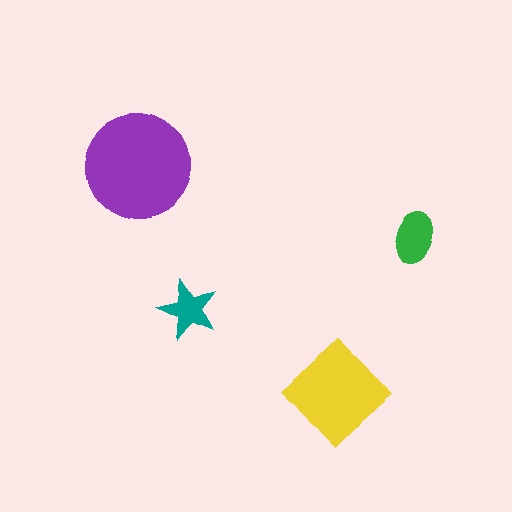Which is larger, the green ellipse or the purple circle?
The purple circle.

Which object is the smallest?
The teal star.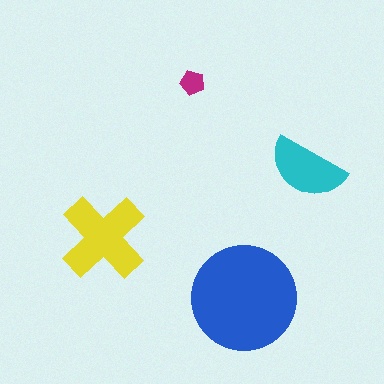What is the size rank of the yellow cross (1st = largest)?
2nd.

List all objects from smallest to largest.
The magenta pentagon, the cyan semicircle, the yellow cross, the blue circle.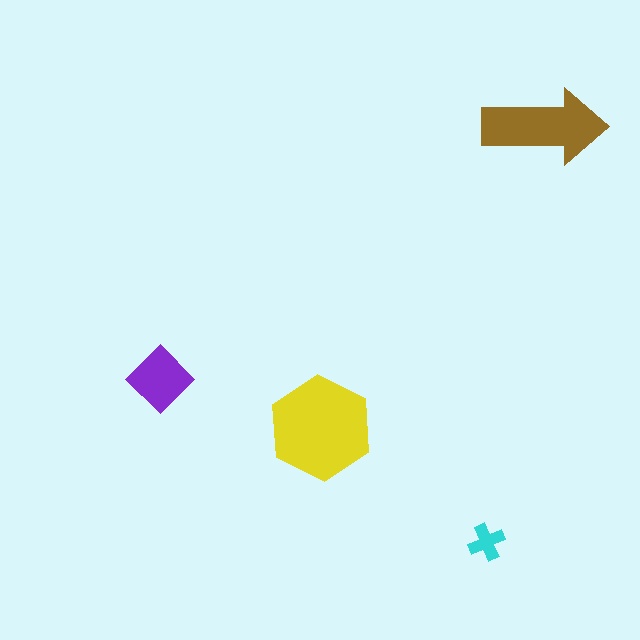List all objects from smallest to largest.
The cyan cross, the purple diamond, the brown arrow, the yellow hexagon.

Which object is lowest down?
The cyan cross is bottommost.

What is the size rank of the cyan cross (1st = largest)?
4th.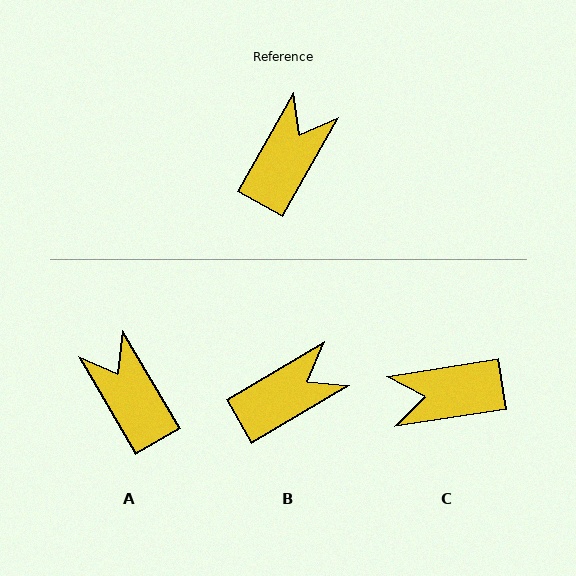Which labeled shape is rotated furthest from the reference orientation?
C, about 128 degrees away.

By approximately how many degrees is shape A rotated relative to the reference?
Approximately 60 degrees counter-clockwise.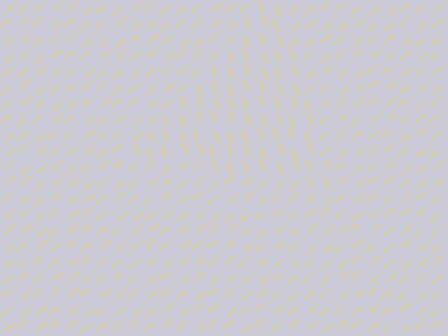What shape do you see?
I see a triangle.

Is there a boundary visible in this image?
Yes, there is a texture boundary formed by a change in line orientation.